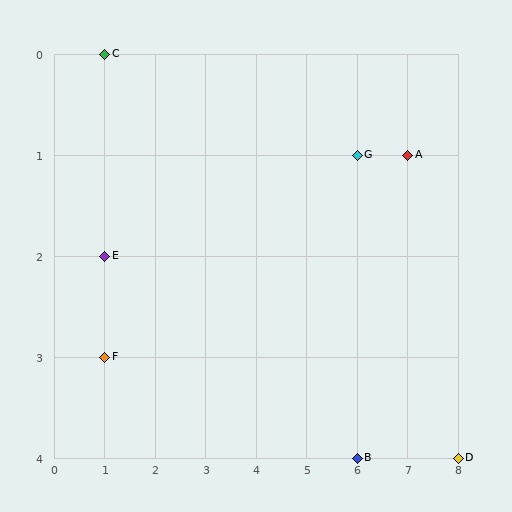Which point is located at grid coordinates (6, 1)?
Point G is at (6, 1).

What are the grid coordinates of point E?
Point E is at grid coordinates (1, 2).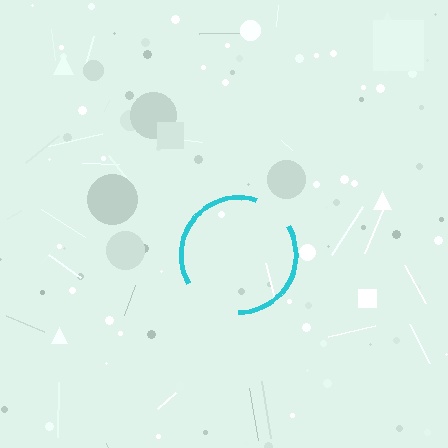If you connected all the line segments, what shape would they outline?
They would outline a circle.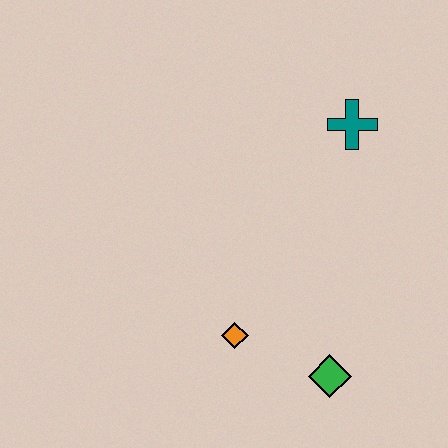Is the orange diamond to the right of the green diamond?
No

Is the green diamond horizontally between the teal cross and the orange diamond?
Yes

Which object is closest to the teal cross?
The orange diamond is closest to the teal cross.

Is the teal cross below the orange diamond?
No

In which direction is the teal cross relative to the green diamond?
The teal cross is above the green diamond.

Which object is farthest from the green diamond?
The teal cross is farthest from the green diamond.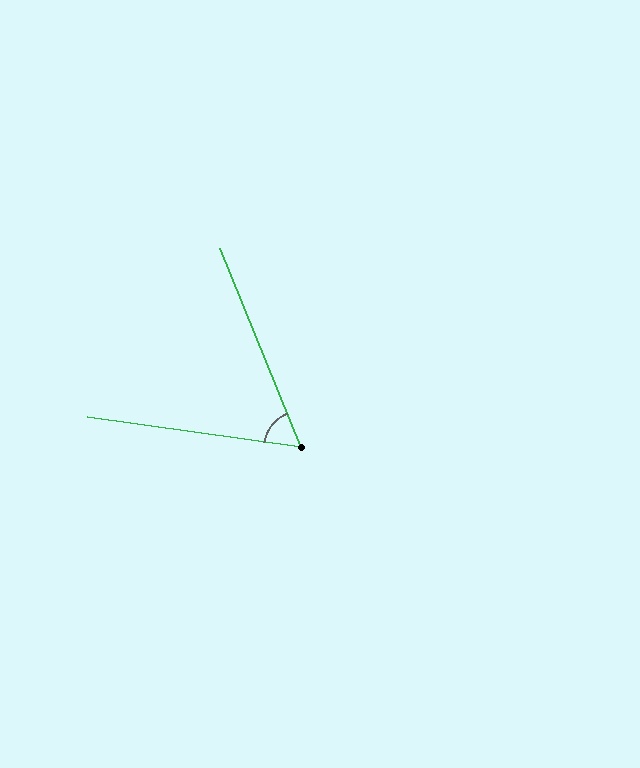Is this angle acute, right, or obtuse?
It is acute.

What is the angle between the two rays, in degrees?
Approximately 60 degrees.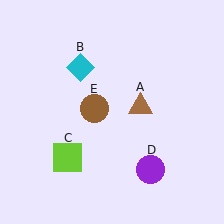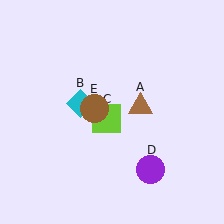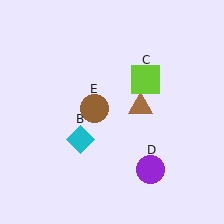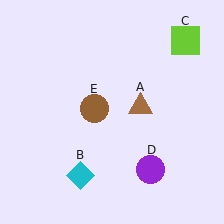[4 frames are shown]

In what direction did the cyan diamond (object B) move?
The cyan diamond (object B) moved down.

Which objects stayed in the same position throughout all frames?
Brown triangle (object A) and purple circle (object D) and brown circle (object E) remained stationary.